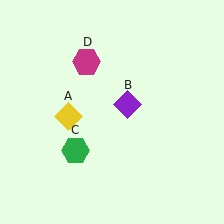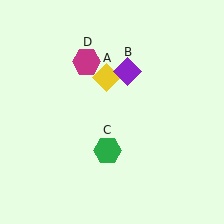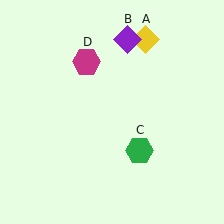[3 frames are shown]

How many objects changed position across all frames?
3 objects changed position: yellow diamond (object A), purple diamond (object B), green hexagon (object C).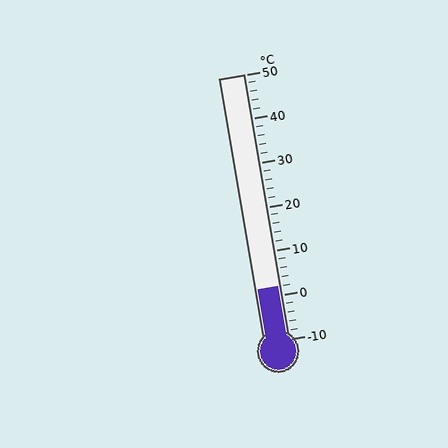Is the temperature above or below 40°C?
The temperature is below 40°C.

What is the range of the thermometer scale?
The thermometer scale ranges from -10°C to 50°C.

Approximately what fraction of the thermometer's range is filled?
The thermometer is filled to approximately 20% of its range.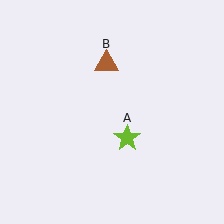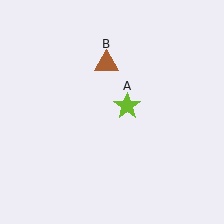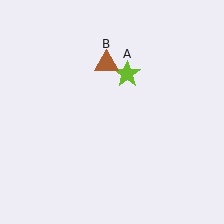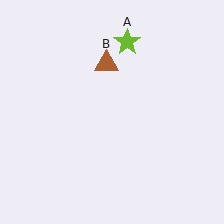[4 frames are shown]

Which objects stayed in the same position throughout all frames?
Brown triangle (object B) remained stationary.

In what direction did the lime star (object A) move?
The lime star (object A) moved up.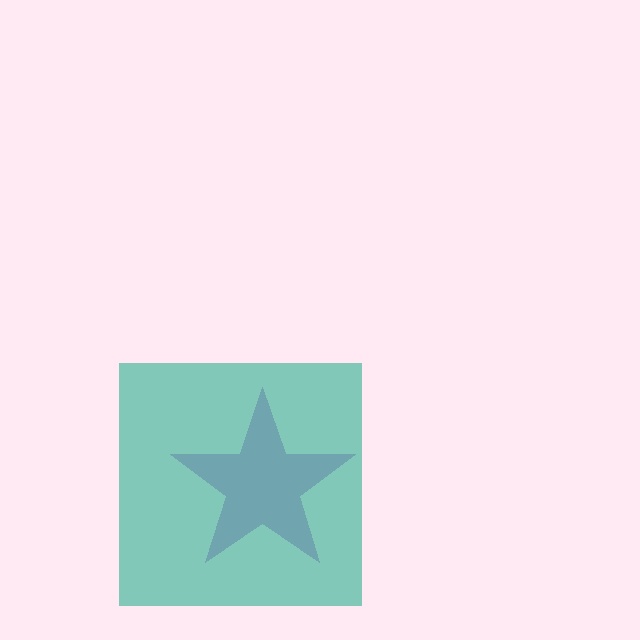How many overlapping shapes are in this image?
There are 2 overlapping shapes in the image.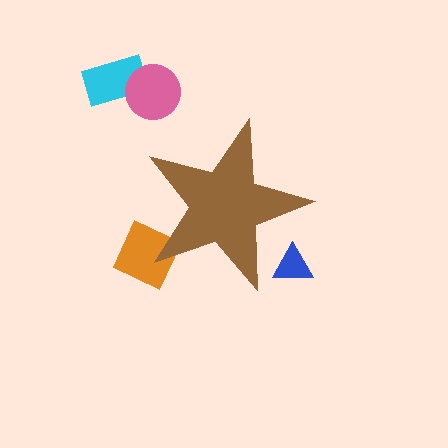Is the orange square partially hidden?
Yes, the orange square is partially hidden behind the brown star.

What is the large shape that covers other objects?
A brown star.